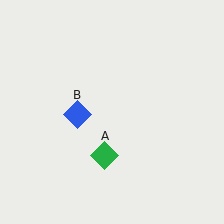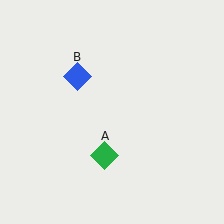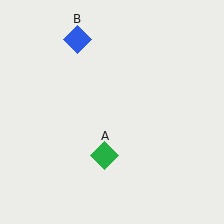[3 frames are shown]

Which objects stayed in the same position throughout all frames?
Green diamond (object A) remained stationary.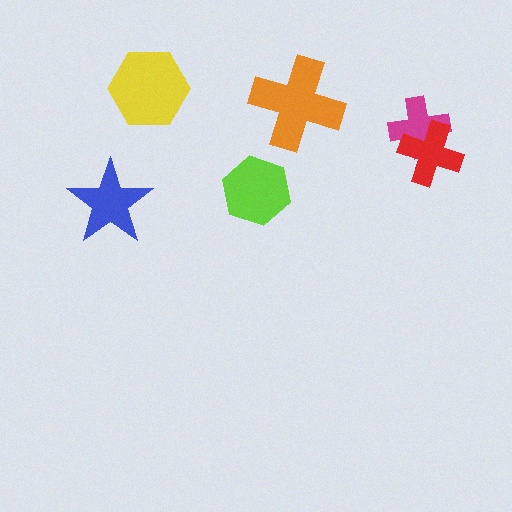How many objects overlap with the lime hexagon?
0 objects overlap with the lime hexagon.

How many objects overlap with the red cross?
1 object overlaps with the red cross.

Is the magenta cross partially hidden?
Yes, it is partially covered by another shape.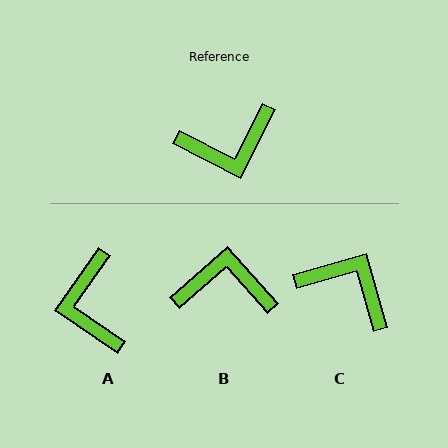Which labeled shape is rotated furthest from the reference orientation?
B, about 158 degrees away.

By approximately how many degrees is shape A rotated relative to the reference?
Approximately 98 degrees clockwise.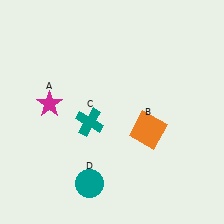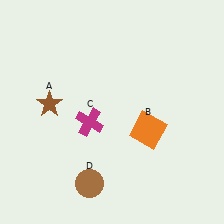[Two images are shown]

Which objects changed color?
A changed from magenta to brown. C changed from teal to magenta. D changed from teal to brown.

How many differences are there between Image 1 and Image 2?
There are 3 differences between the two images.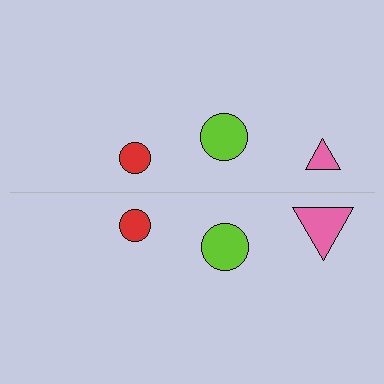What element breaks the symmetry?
The pink triangle on the bottom side has a different size than its mirror counterpart.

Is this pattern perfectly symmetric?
No, the pattern is not perfectly symmetric. The pink triangle on the bottom side has a different size than its mirror counterpart.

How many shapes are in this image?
There are 6 shapes in this image.